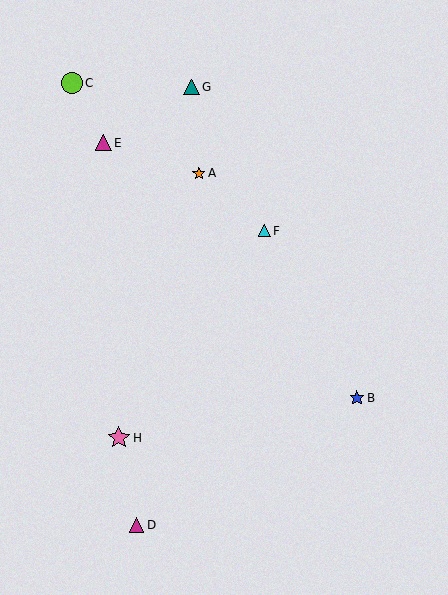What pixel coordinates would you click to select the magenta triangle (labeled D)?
Click at (137, 525) to select the magenta triangle D.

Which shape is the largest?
The pink star (labeled H) is the largest.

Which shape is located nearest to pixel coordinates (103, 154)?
The magenta triangle (labeled E) at (103, 143) is nearest to that location.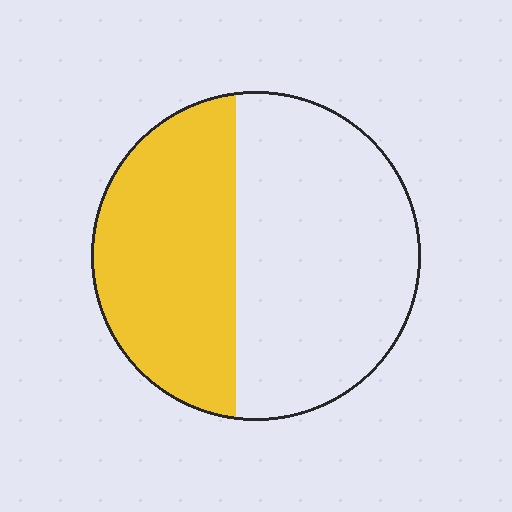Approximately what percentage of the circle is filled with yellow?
Approximately 40%.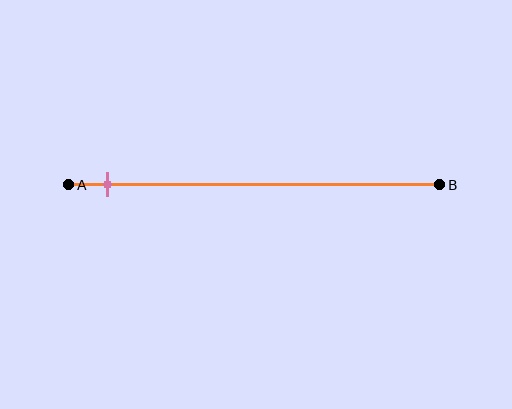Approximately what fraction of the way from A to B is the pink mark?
The pink mark is approximately 10% of the way from A to B.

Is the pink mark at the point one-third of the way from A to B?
No, the mark is at about 10% from A, not at the 33% one-third point.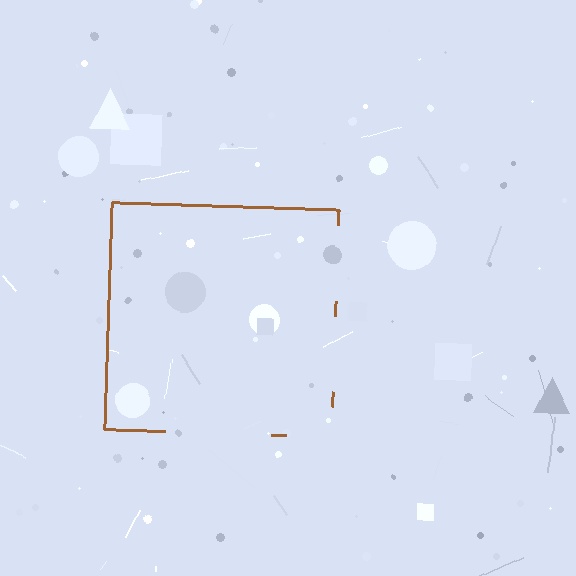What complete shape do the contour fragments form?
The contour fragments form a square.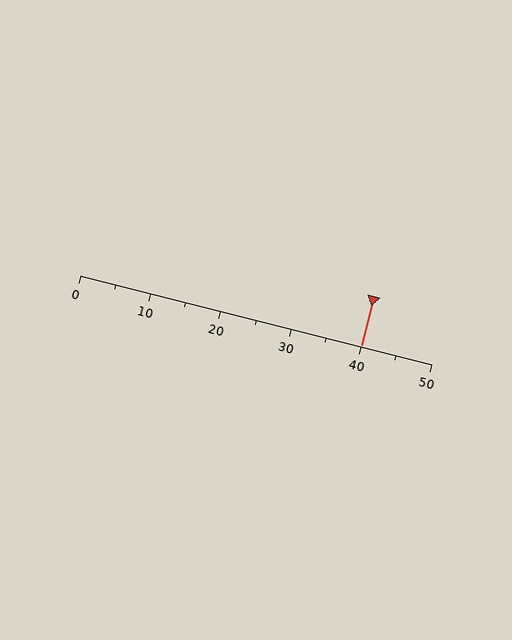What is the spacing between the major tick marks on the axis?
The major ticks are spaced 10 apart.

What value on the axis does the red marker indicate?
The marker indicates approximately 40.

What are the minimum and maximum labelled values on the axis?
The axis runs from 0 to 50.